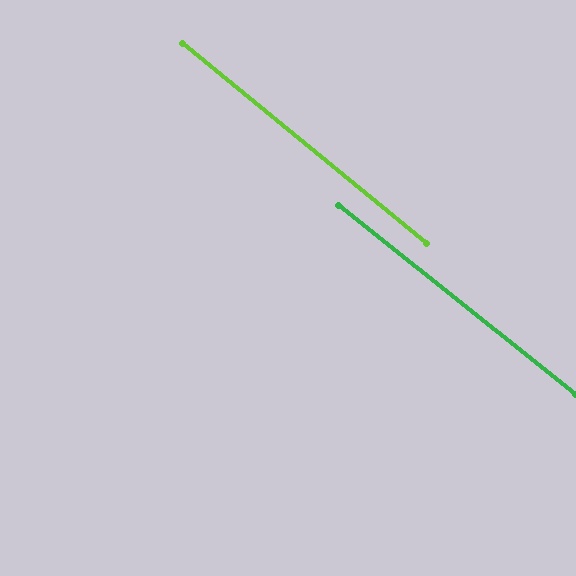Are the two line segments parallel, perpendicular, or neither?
Parallel — their directions differ by only 0.9°.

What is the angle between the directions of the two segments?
Approximately 1 degree.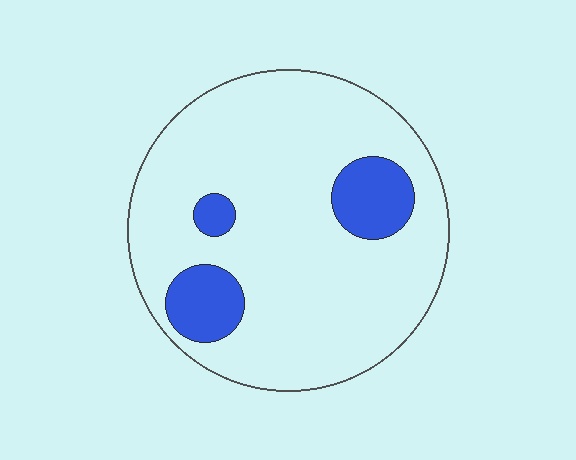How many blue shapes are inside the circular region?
3.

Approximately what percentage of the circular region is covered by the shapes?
Approximately 15%.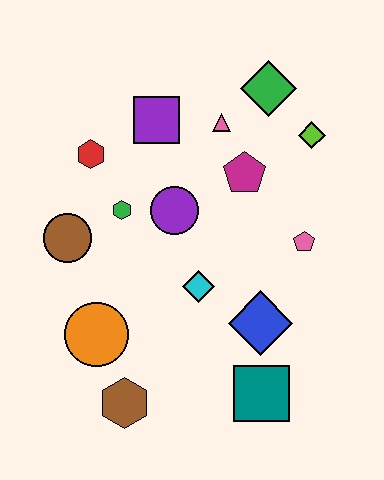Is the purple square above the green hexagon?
Yes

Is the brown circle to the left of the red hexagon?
Yes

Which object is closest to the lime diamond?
The green diamond is closest to the lime diamond.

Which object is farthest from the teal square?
The green diamond is farthest from the teal square.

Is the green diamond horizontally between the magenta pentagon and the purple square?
No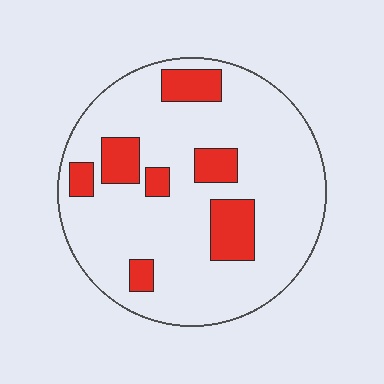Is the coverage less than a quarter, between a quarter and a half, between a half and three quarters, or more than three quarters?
Less than a quarter.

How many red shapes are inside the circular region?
7.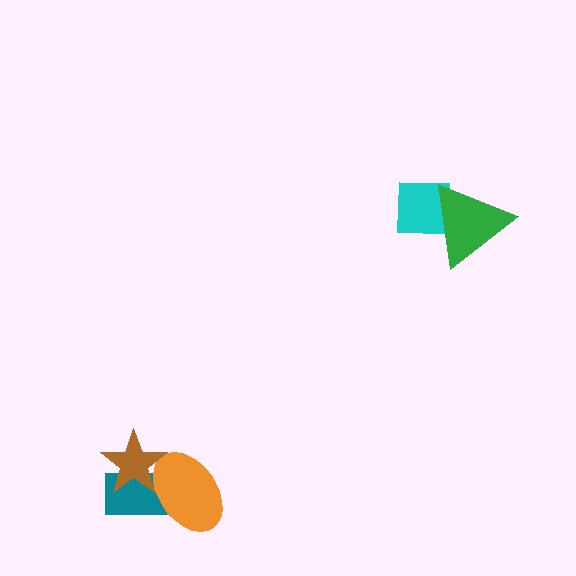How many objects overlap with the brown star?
2 objects overlap with the brown star.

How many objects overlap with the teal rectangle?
2 objects overlap with the teal rectangle.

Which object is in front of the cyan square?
The green triangle is in front of the cyan square.